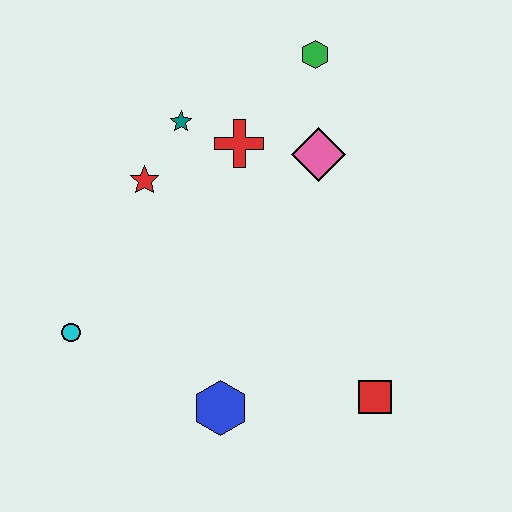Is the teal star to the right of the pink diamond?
No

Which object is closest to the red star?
The teal star is closest to the red star.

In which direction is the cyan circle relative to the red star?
The cyan circle is below the red star.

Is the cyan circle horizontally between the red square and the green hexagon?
No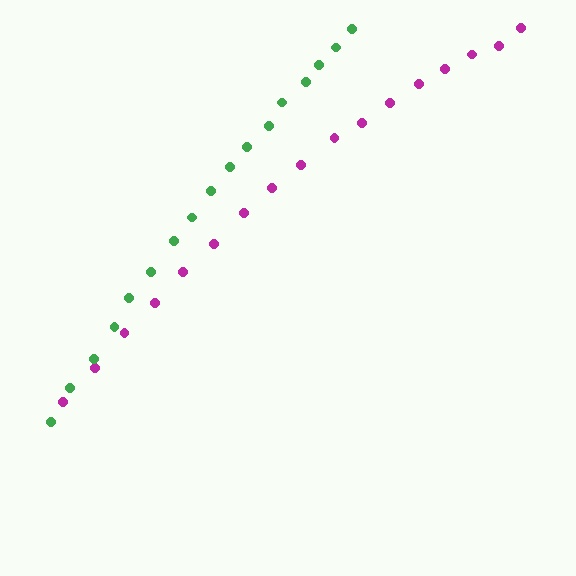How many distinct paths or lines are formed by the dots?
There are 2 distinct paths.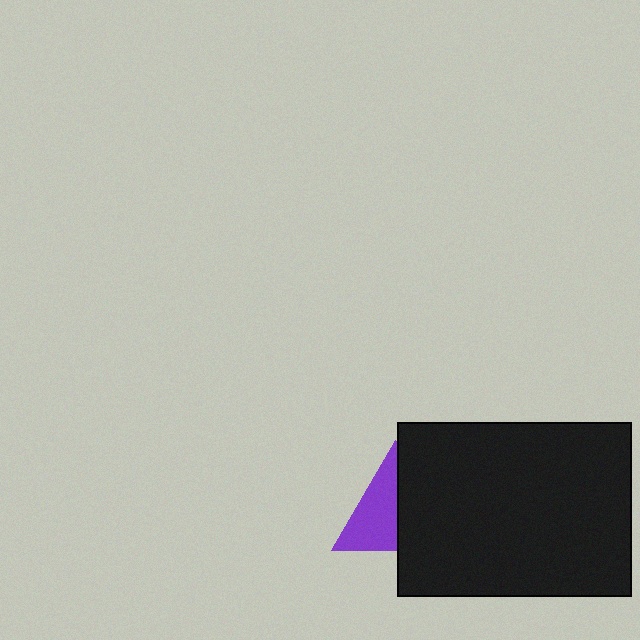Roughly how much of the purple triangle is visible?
About half of it is visible (roughly 53%).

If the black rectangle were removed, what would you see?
You would see the complete purple triangle.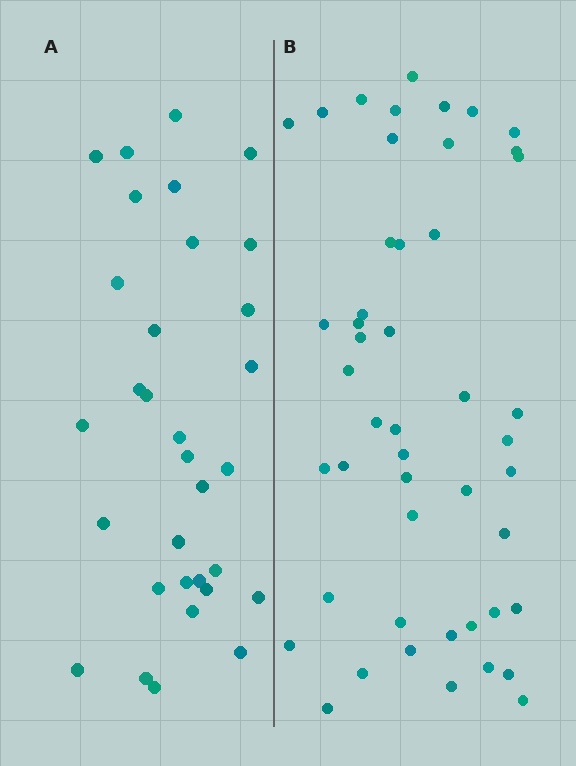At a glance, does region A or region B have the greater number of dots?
Region B (the right region) has more dots.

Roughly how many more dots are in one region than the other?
Region B has approximately 15 more dots than region A.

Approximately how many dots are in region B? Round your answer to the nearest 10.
About 50 dots. (The exact count is 48, which rounds to 50.)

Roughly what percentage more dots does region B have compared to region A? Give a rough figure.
About 50% more.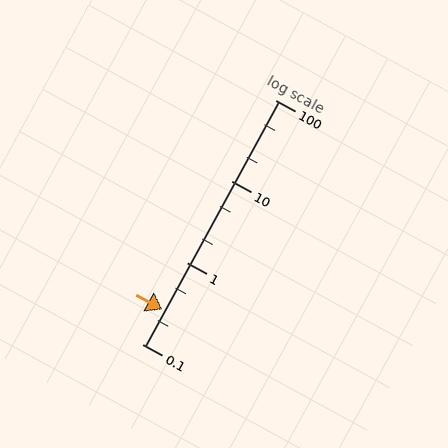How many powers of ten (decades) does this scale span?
The scale spans 3 decades, from 0.1 to 100.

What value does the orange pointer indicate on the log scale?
The pointer indicates approximately 0.27.